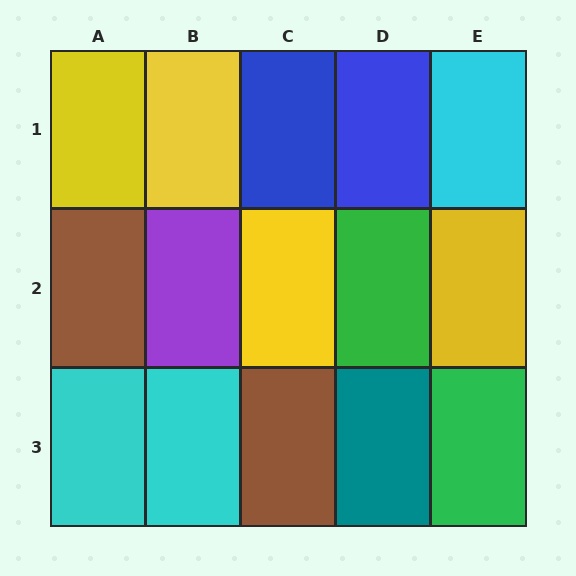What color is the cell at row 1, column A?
Yellow.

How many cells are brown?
2 cells are brown.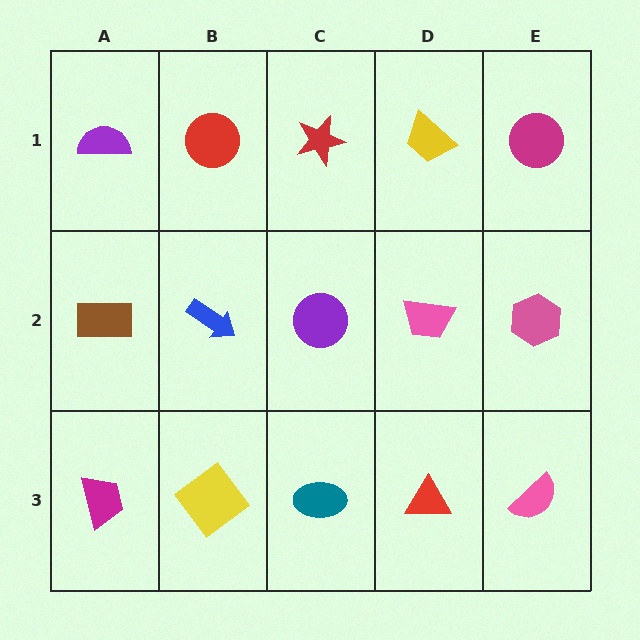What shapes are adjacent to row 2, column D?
A yellow trapezoid (row 1, column D), a red triangle (row 3, column D), a purple circle (row 2, column C), a pink hexagon (row 2, column E).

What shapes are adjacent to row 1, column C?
A purple circle (row 2, column C), a red circle (row 1, column B), a yellow trapezoid (row 1, column D).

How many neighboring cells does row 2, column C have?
4.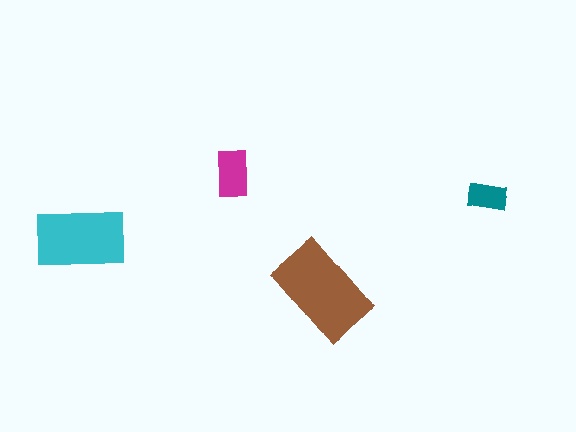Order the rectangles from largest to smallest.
the brown one, the cyan one, the magenta one, the teal one.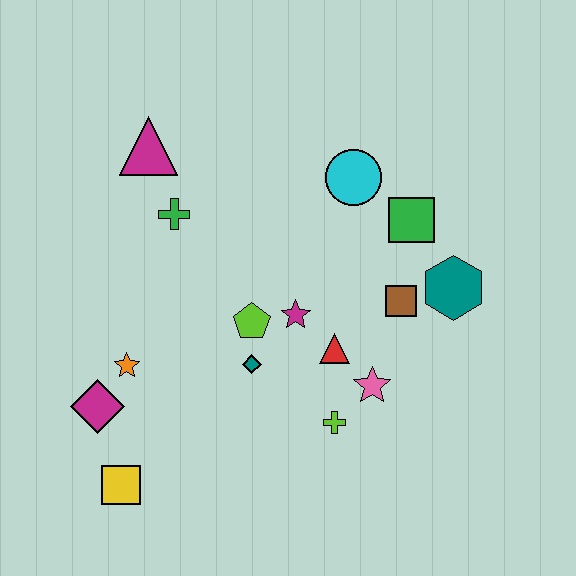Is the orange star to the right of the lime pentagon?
No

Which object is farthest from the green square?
The yellow square is farthest from the green square.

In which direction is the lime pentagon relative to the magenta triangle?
The lime pentagon is below the magenta triangle.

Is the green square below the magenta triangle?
Yes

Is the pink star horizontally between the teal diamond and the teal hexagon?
Yes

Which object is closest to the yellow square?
The magenta diamond is closest to the yellow square.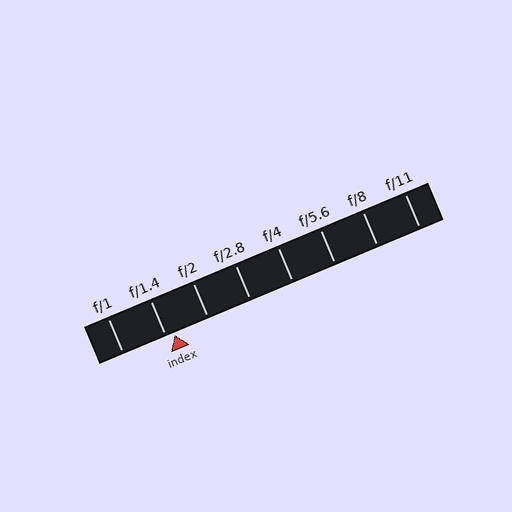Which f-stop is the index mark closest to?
The index mark is closest to f/1.4.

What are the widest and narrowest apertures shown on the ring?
The widest aperture shown is f/1 and the narrowest is f/11.